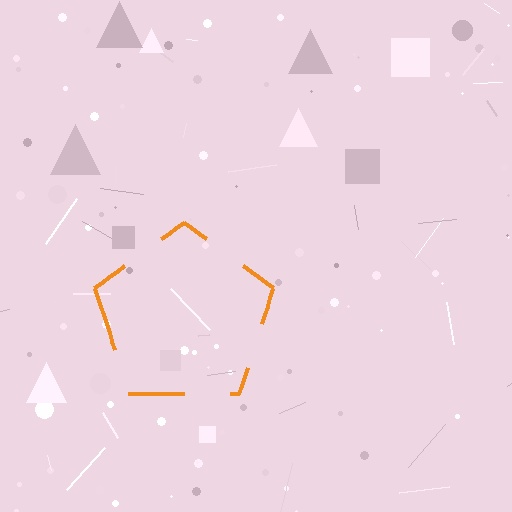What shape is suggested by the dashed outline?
The dashed outline suggests a pentagon.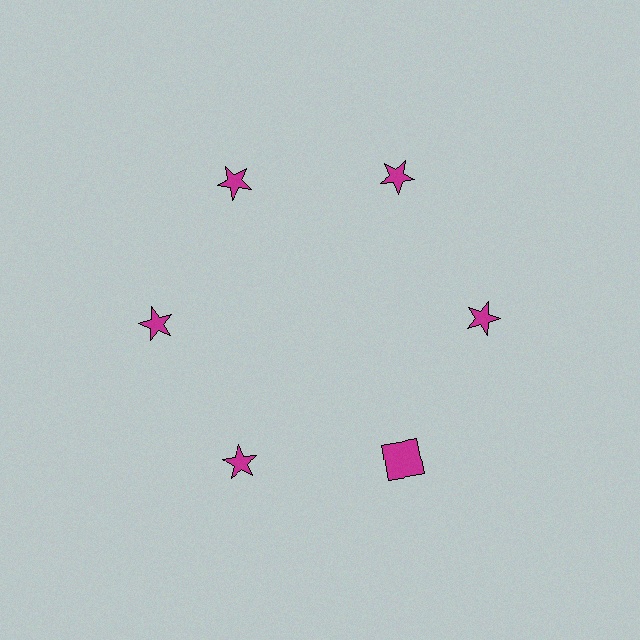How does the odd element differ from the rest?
It has a different shape: square instead of star.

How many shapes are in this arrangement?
There are 6 shapes arranged in a ring pattern.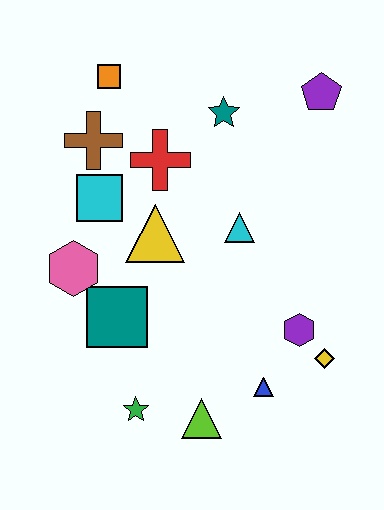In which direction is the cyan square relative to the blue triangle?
The cyan square is above the blue triangle.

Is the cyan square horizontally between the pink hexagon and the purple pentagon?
Yes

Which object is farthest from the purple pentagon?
The green star is farthest from the purple pentagon.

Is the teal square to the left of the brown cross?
No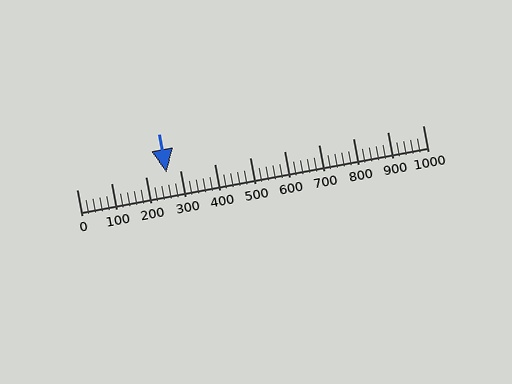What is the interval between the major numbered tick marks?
The major tick marks are spaced 100 units apart.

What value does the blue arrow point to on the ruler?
The blue arrow points to approximately 260.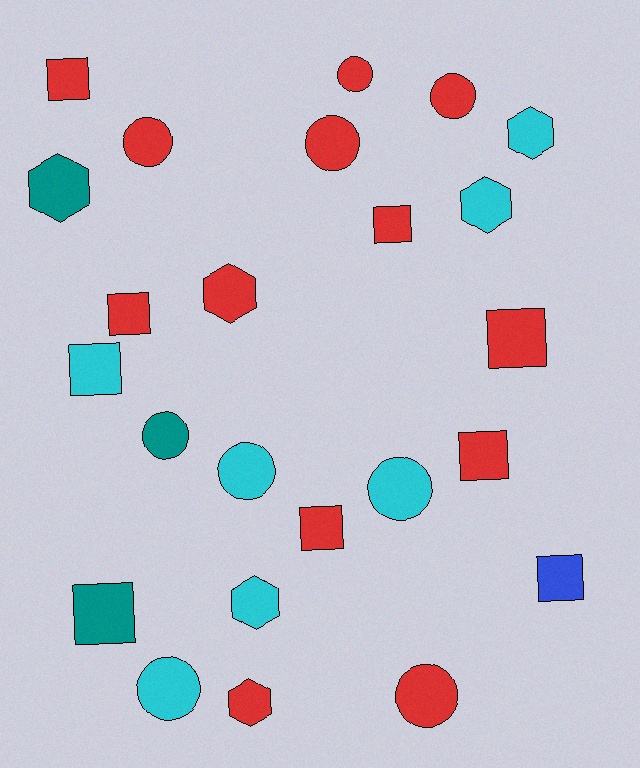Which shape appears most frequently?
Square, with 9 objects.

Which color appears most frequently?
Red, with 13 objects.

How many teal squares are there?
There is 1 teal square.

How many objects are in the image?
There are 24 objects.